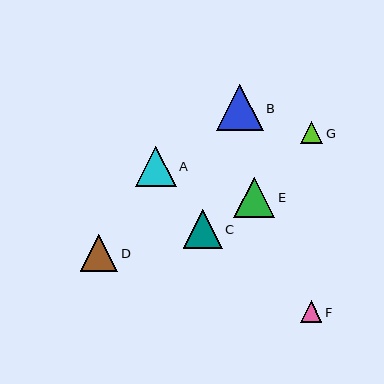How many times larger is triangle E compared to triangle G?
Triangle E is approximately 1.8 times the size of triangle G.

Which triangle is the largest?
Triangle B is the largest with a size of approximately 46 pixels.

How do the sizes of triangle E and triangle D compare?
Triangle E and triangle D are approximately the same size.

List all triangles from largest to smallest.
From largest to smallest: B, E, A, C, D, G, F.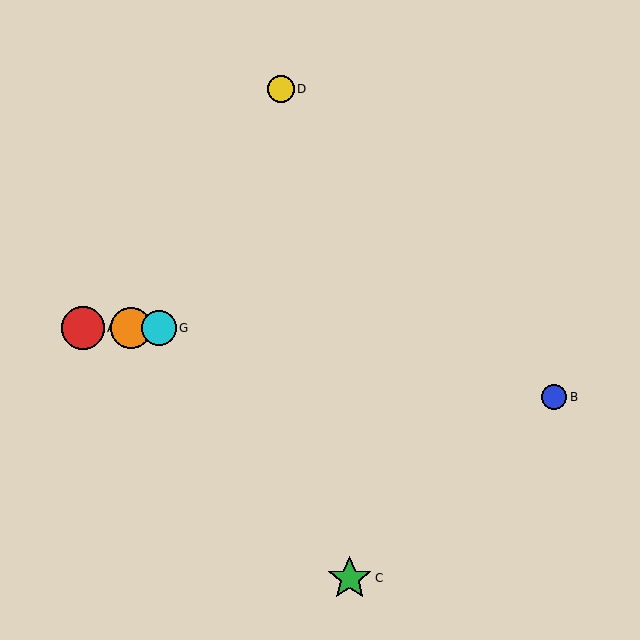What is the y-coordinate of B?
Object B is at y≈397.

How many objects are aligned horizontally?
4 objects (A, E, F, G) are aligned horizontally.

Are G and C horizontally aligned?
No, G is at y≈328 and C is at y≈578.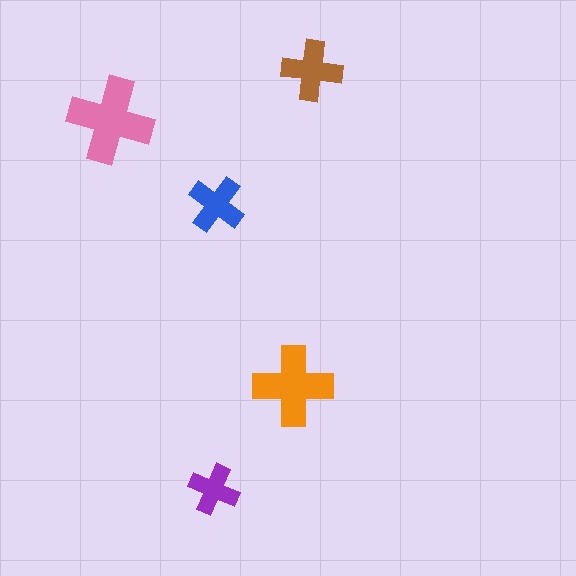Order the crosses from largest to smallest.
the pink one, the orange one, the brown one, the blue one, the purple one.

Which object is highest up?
The brown cross is topmost.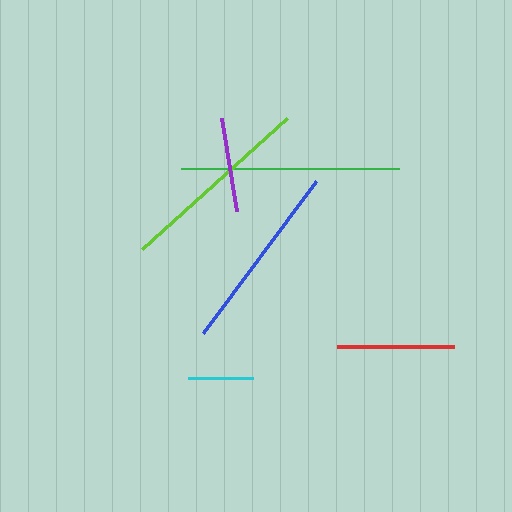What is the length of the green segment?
The green segment is approximately 218 pixels long.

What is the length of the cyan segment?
The cyan segment is approximately 66 pixels long.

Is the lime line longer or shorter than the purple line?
The lime line is longer than the purple line.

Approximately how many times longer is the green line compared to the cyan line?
The green line is approximately 3.3 times the length of the cyan line.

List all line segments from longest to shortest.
From longest to shortest: green, lime, blue, red, purple, cyan.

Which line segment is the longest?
The green line is the longest at approximately 218 pixels.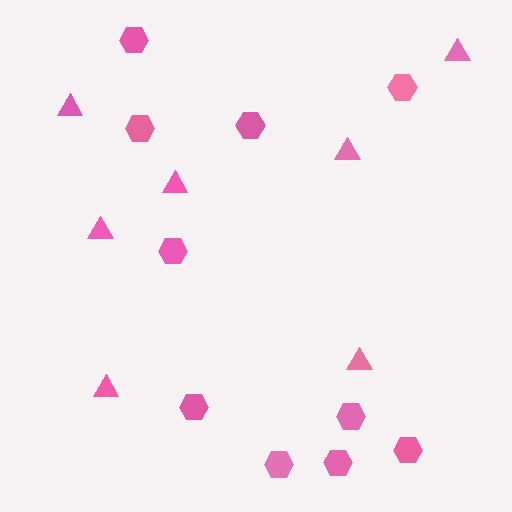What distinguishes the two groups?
There are 2 groups: one group of triangles (7) and one group of hexagons (10).